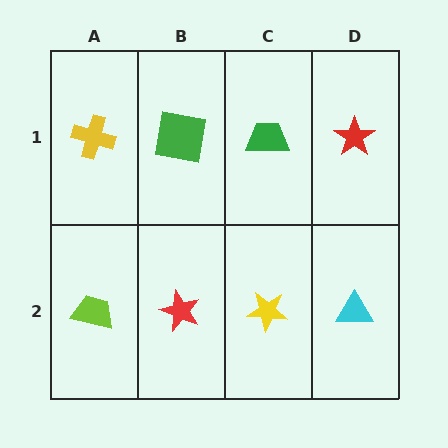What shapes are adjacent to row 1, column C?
A yellow star (row 2, column C), a green square (row 1, column B), a red star (row 1, column D).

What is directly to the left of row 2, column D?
A yellow star.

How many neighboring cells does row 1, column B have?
3.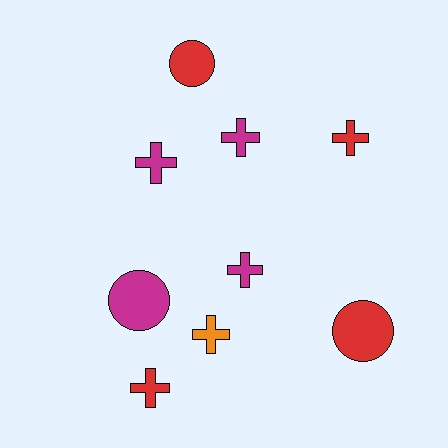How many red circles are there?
There are 2 red circles.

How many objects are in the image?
There are 9 objects.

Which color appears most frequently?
Magenta, with 4 objects.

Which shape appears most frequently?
Cross, with 6 objects.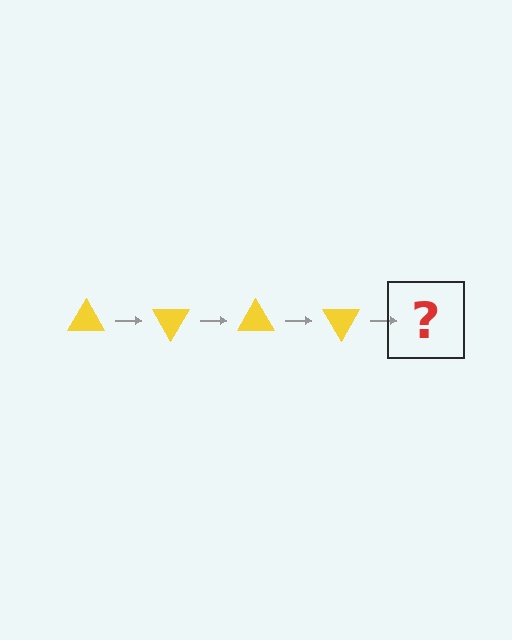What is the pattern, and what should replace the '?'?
The pattern is that the triangle rotates 60 degrees each step. The '?' should be a yellow triangle rotated 240 degrees.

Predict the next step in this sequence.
The next step is a yellow triangle rotated 240 degrees.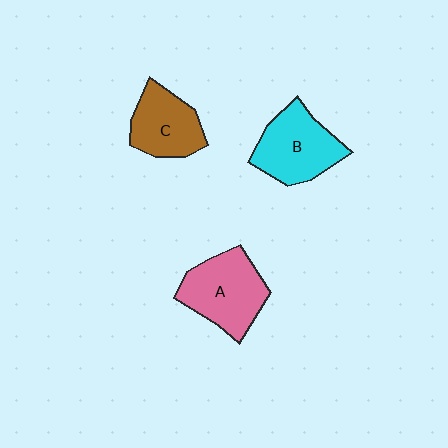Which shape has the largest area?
Shape A (pink).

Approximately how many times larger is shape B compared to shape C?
Approximately 1.2 times.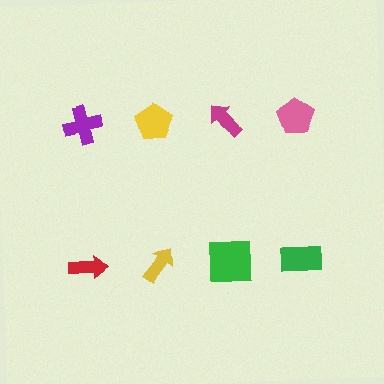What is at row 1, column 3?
A magenta arrow.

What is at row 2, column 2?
A yellow arrow.